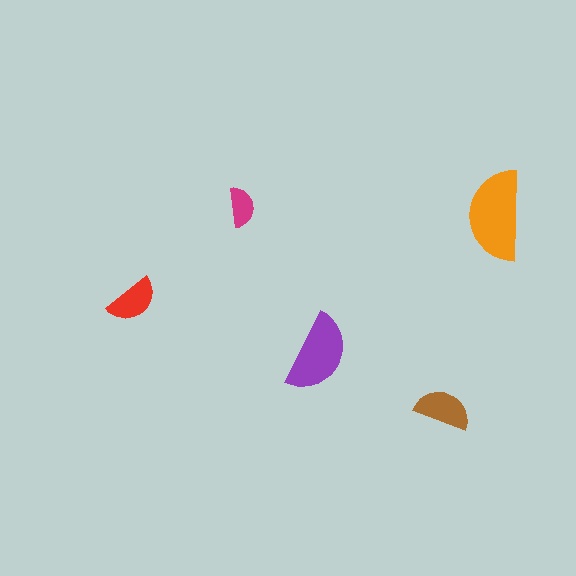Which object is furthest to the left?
The red semicircle is leftmost.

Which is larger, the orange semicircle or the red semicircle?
The orange one.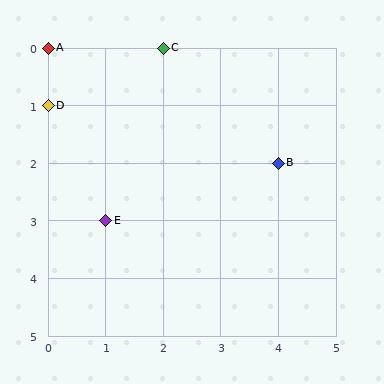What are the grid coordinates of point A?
Point A is at grid coordinates (0, 0).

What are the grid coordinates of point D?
Point D is at grid coordinates (0, 1).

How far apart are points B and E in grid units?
Points B and E are 3 columns and 1 row apart (about 3.2 grid units diagonally).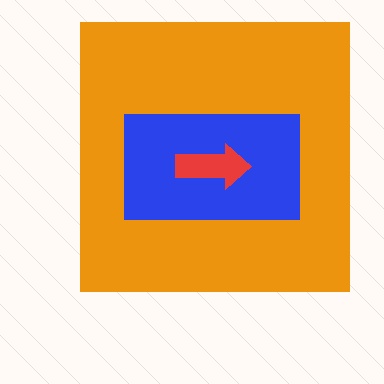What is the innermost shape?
The red arrow.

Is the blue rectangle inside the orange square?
Yes.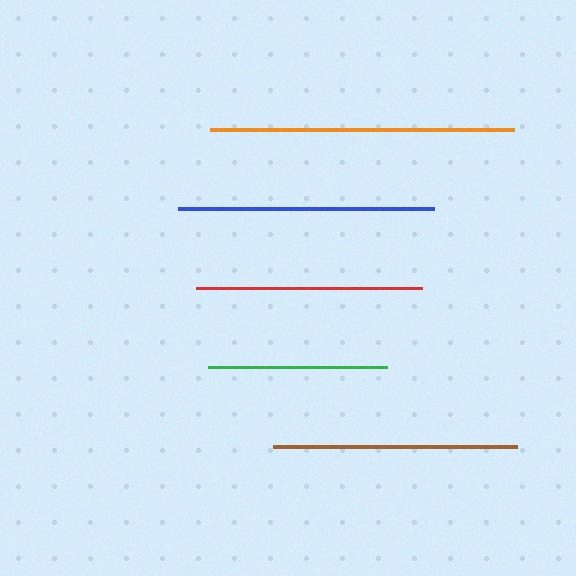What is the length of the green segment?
The green segment is approximately 178 pixels long.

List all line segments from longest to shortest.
From longest to shortest: orange, blue, brown, red, green.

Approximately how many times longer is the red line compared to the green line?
The red line is approximately 1.3 times the length of the green line.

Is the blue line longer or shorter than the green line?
The blue line is longer than the green line.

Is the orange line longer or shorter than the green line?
The orange line is longer than the green line.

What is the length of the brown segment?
The brown segment is approximately 244 pixels long.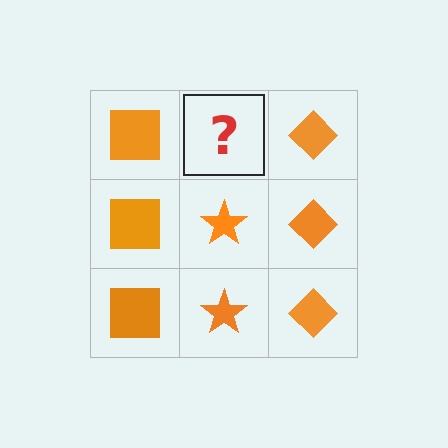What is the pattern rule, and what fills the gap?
The rule is that each column has a consistent shape. The gap should be filled with an orange star.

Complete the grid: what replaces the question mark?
The question mark should be replaced with an orange star.